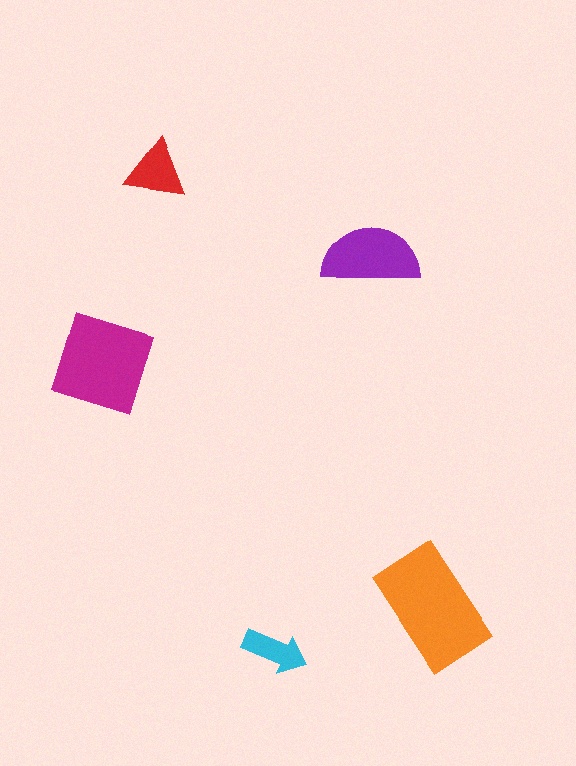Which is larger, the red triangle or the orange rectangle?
The orange rectangle.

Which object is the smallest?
The cyan arrow.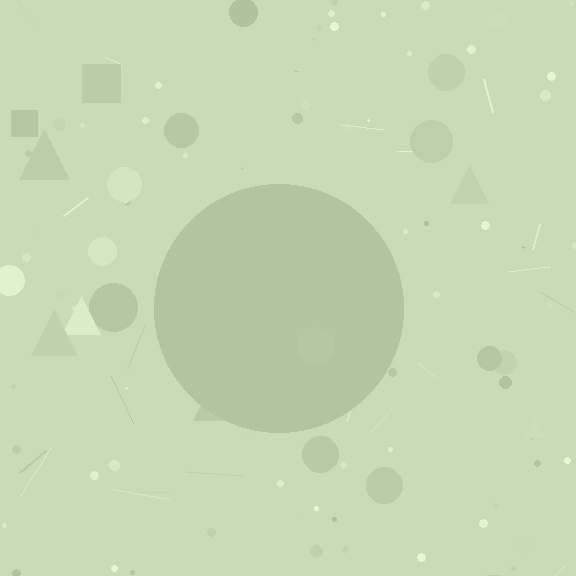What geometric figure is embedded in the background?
A circle is embedded in the background.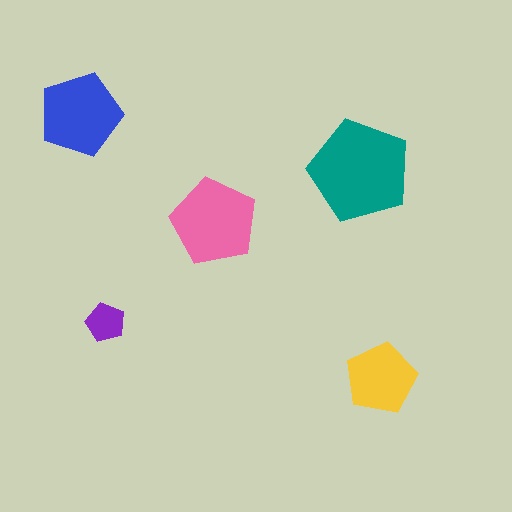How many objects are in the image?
There are 5 objects in the image.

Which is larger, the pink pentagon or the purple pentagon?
The pink one.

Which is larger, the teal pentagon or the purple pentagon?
The teal one.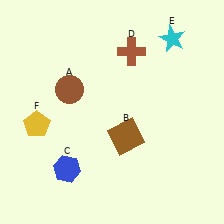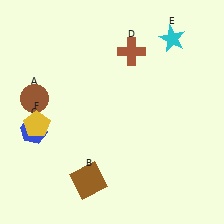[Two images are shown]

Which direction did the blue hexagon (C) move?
The blue hexagon (C) moved up.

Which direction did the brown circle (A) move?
The brown circle (A) moved left.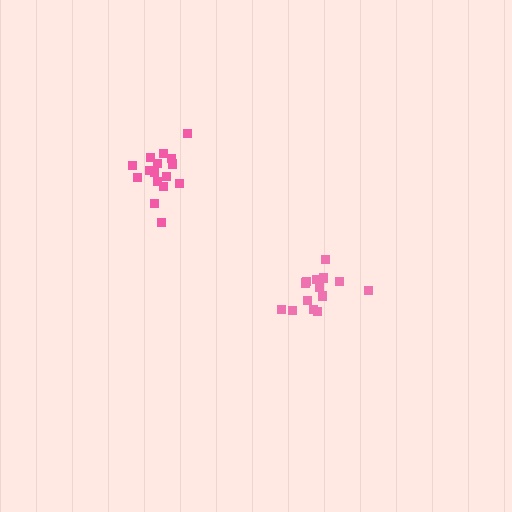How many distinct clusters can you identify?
There are 2 distinct clusters.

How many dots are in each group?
Group 1: 16 dots, Group 2: 14 dots (30 total).